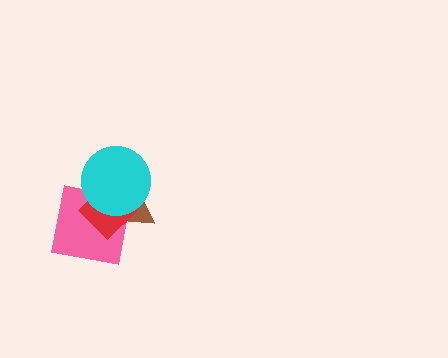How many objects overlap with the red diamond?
3 objects overlap with the red diamond.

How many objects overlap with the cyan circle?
3 objects overlap with the cyan circle.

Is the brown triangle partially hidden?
Yes, it is partially covered by another shape.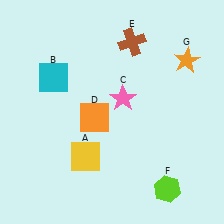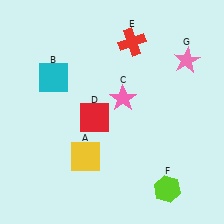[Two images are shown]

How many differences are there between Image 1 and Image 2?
There are 3 differences between the two images.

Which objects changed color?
D changed from orange to red. E changed from brown to red. G changed from orange to pink.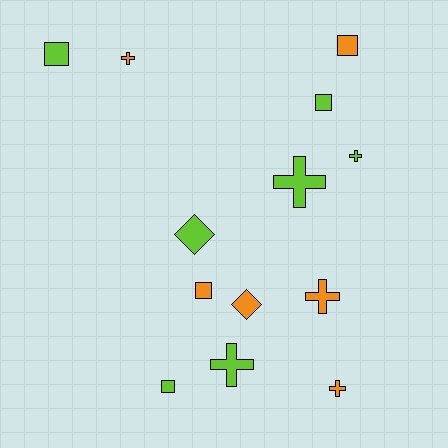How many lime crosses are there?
There are 3 lime crosses.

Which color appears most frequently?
Lime, with 7 objects.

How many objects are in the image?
There are 13 objects.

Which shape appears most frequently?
Cross, with 6 objects.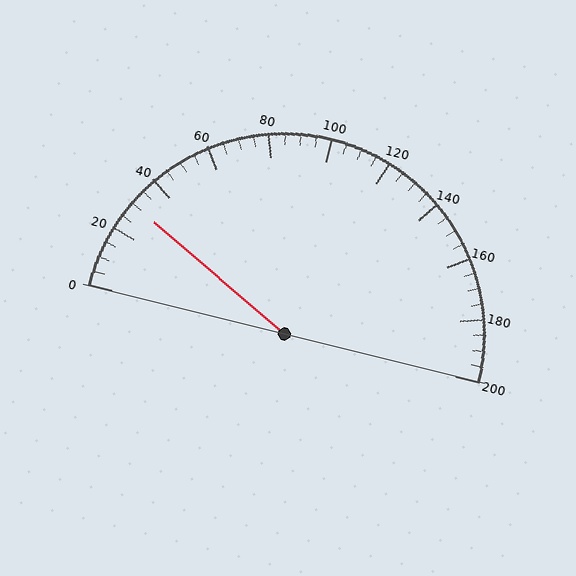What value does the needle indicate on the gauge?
The needle indicates approximately 30.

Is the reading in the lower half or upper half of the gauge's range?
The reading is in the lower half of the range (0 to 200).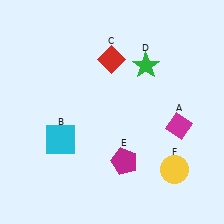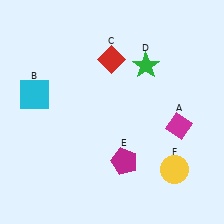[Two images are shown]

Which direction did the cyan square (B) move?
The cyan square (B) moved up.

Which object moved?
The cyan square (B) moved up.